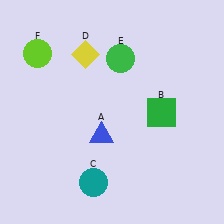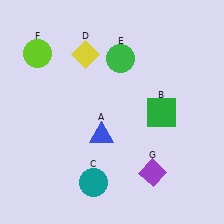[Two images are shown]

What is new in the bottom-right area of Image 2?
A purple diamond (G) was added in the bottom-right area of Image 2.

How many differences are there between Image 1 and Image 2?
There is 1 difference between the two images.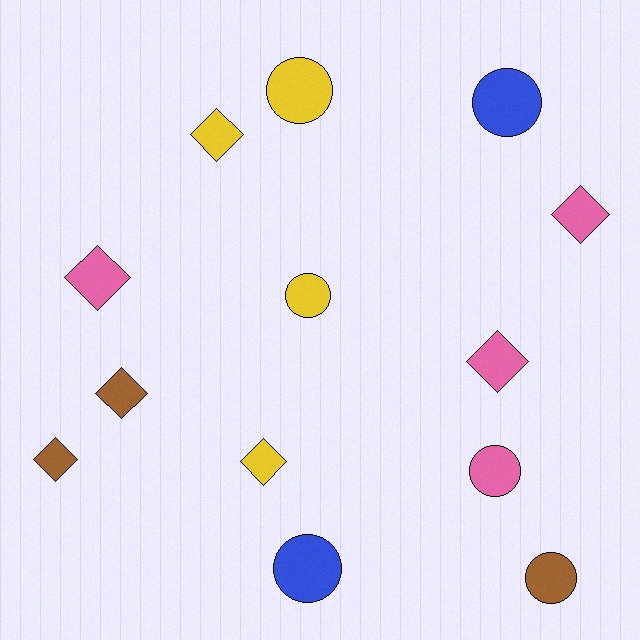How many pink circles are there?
There is 1 pink circle.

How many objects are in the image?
There are 13 objects.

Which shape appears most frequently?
Diamond, with 7 objects.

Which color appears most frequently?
Pink, with 4 objects.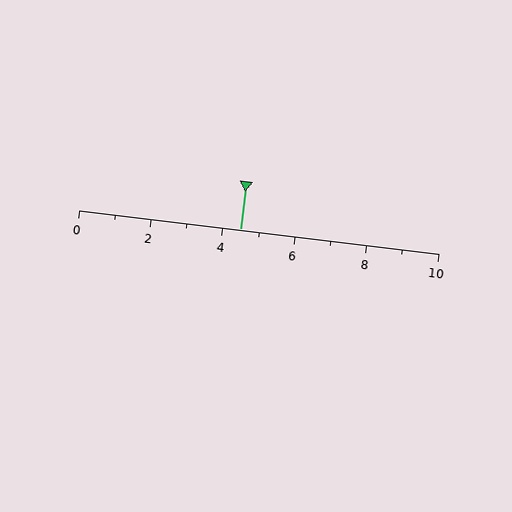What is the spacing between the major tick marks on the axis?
The major ticks are spaced 2 apart.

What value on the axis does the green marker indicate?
The marker indicates approximately 4.5.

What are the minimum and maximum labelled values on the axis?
The axis runs from 0 to 10.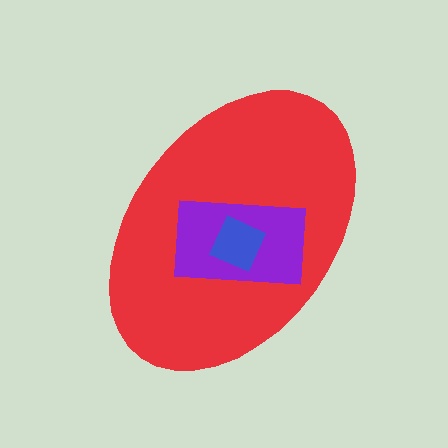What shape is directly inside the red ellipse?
The purple rectangle.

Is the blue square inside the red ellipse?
Yes.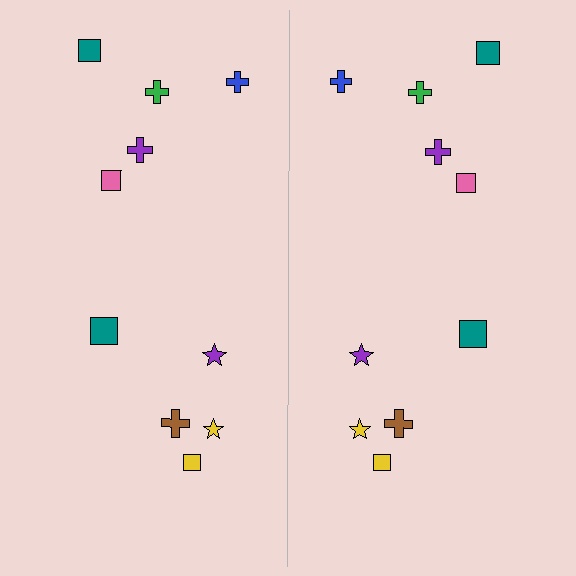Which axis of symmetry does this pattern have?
The pattern has a vertical axis of symmetry running through the center of the image.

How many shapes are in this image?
There are 20 shapes in this image.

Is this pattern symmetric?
Yes, this pattern has bilateral (reflection) symmetry.